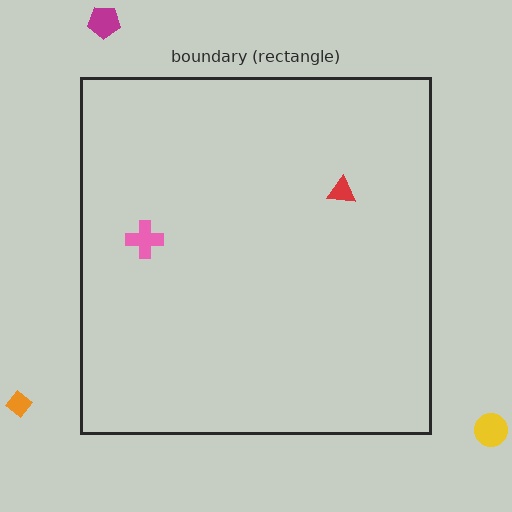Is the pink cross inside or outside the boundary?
Inside.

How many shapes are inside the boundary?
2 inside, 3 outside.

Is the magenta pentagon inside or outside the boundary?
Outside.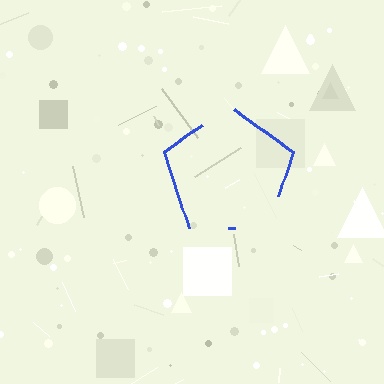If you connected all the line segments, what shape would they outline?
They would outline a pentagon.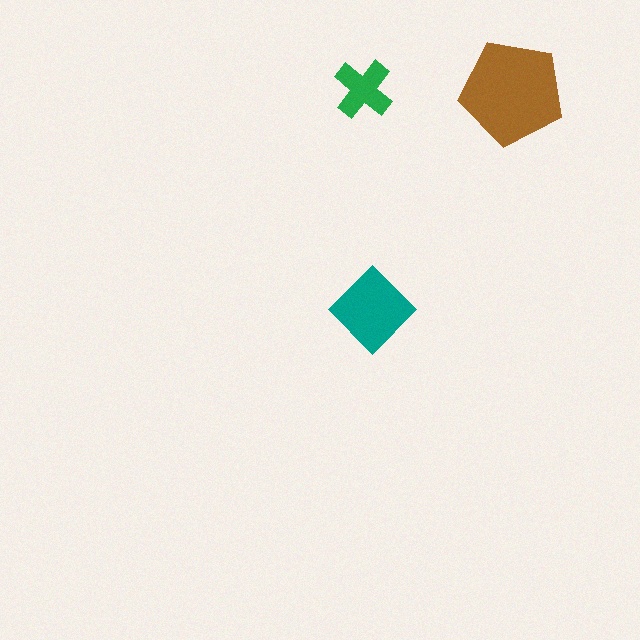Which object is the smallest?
The green cross.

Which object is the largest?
The brown pentagon.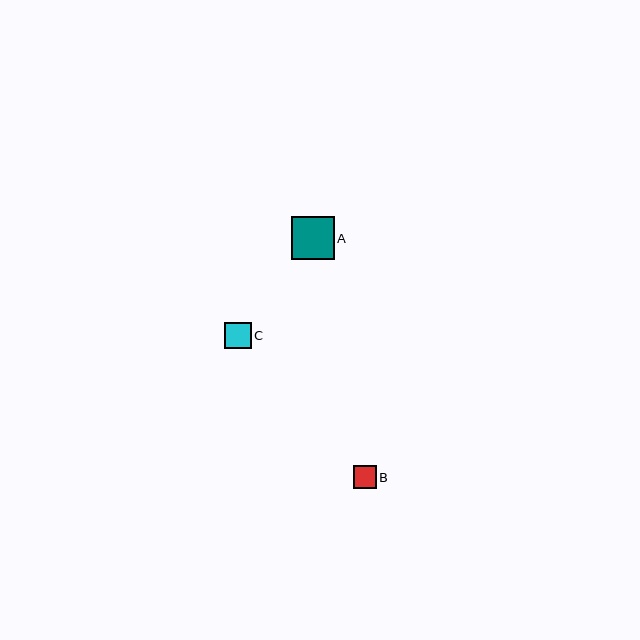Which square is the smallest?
Square B is the smallest with a size of approximately 23 pixels.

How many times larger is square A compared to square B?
Square A is approximately 1.9 times the size of square B.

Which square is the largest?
Square A is the largest with a size of approximately 43 pixels.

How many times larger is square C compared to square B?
Square C is approximately 1.2 times the size of square B.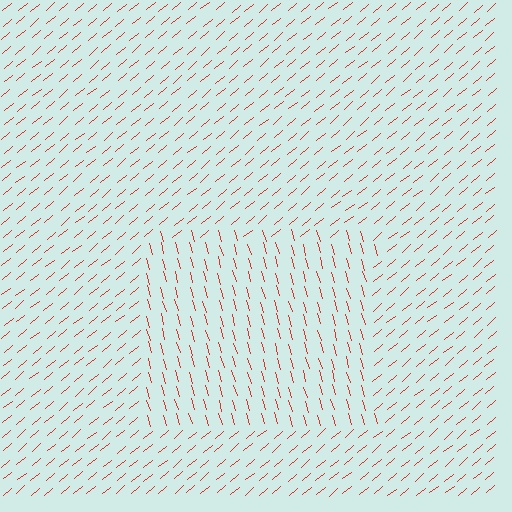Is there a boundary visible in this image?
Yes, there is a texture boundary formed by a change in line orientation.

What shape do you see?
I see a rectangle.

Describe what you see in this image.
The image is filled with small red line segments. A rectangle region in the image has lines oriented differently from the surrounding lines, creating a visible texture boundary.